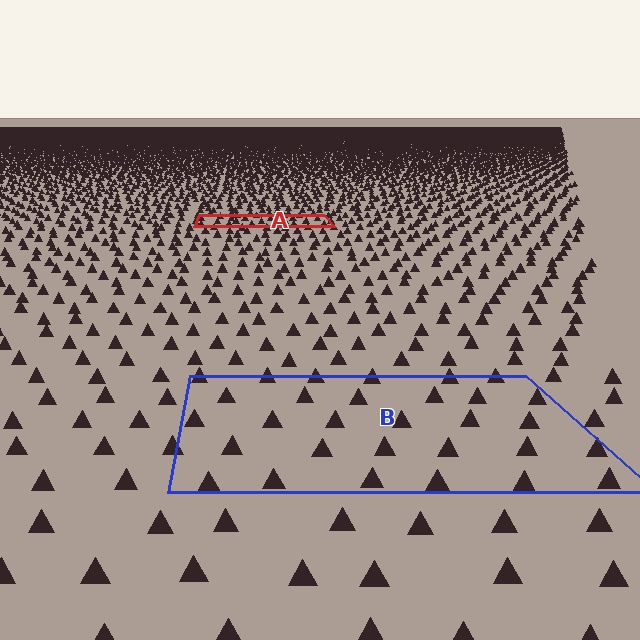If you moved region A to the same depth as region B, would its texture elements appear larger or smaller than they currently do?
They would appear larger. At a closer depth, the same texture elements are projected at a bigger on-screen size.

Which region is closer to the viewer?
Region B is closer. The texture elements there are larger and more spread out.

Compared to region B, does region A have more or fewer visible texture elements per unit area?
Region A has more texture elements per unit area — they are packed more densely because it is farther away.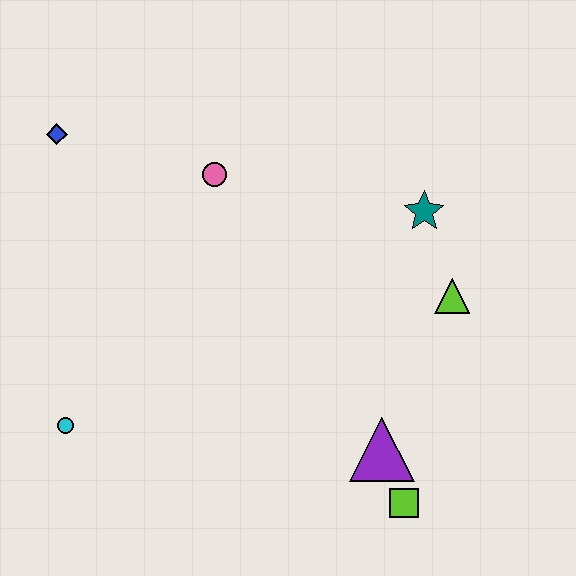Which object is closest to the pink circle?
The blue diamond is closest to the pink circle.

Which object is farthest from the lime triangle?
The blue diamond is farthest from the lime triangle.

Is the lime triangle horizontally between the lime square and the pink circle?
No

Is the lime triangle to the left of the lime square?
No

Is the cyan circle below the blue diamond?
Yes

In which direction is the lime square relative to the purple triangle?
The lime square is below the purple triangle.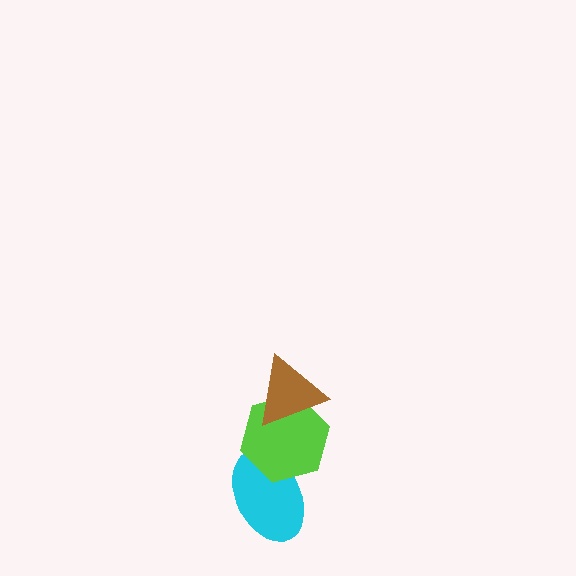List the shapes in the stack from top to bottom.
From top to bottom: the brown triangle, the lime hexagon, the cyan ellipse.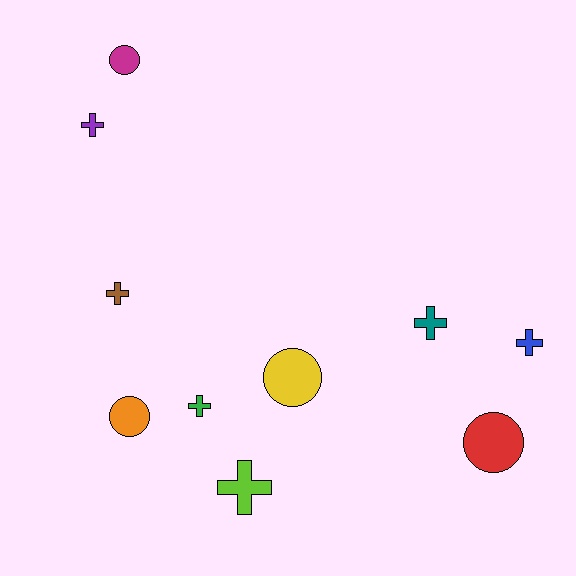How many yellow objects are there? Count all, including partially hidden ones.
There is 1 yellow object.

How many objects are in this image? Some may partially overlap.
There are 10 objects.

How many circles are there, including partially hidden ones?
There are 4 circles.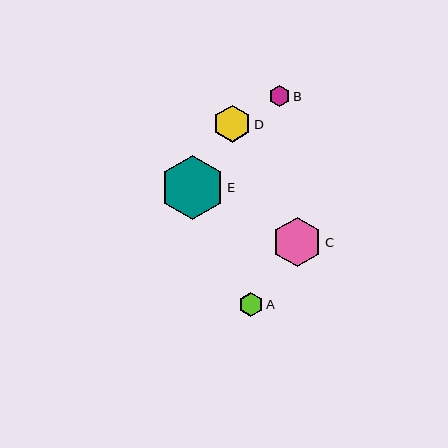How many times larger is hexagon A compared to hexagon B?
Hexagon A is approximately 1.2 times the size of hexagon B.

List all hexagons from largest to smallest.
From largest to smallest: E, C, D, A, B.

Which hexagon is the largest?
Hexagon E is the largest with a size of approximately 64 pixels.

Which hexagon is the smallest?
Hexagon B is the smallest with a size of approximately 21 pixels.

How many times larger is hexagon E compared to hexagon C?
Hexagon E is approximately 1.3 times the size of hexagon C.